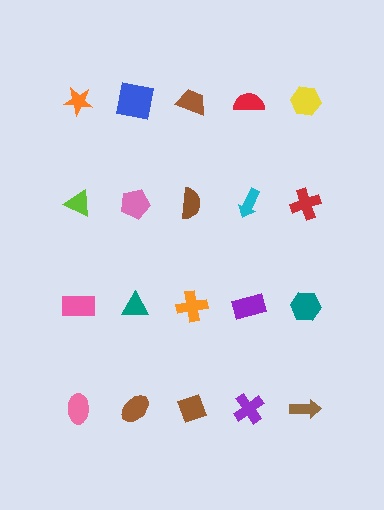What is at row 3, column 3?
An orange cross.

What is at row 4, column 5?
A brown arrow.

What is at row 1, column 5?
A yellow hexagon.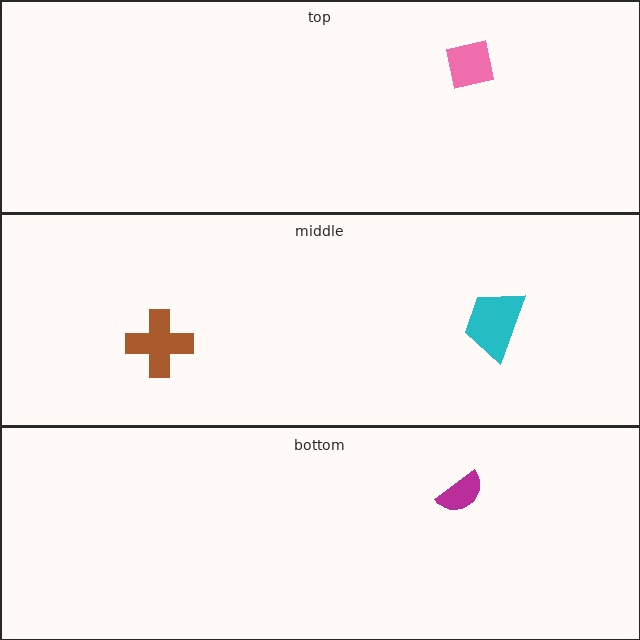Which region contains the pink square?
The top region.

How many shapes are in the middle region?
2.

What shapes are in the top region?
The pink square.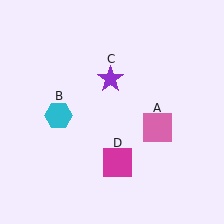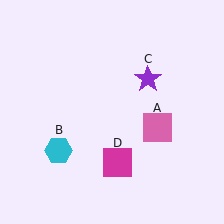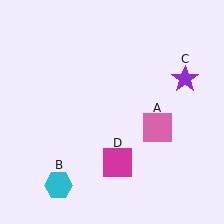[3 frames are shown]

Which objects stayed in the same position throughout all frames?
Pink square (object A) and magenta square (object D) remained stationary.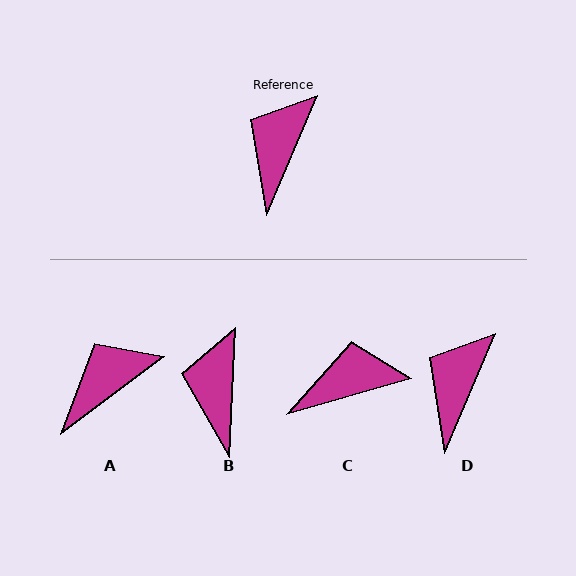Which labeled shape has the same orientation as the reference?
D.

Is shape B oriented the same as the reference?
No, it is off by about 20 degrees.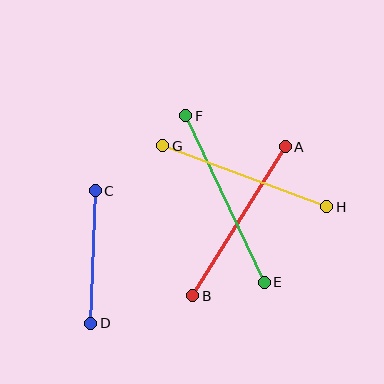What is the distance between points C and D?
The distance is approximately 133 pixels.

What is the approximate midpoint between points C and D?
The midpoint is at approximately (93, 257) pixels.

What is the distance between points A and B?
The distance is approximately 175 pixels.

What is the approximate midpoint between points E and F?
The midpoint is at approximately (225, 199) pixels.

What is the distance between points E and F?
The distance is approximately 184 pixels.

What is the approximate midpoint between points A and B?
The midpoint is at approximately (239, 221) pixels.